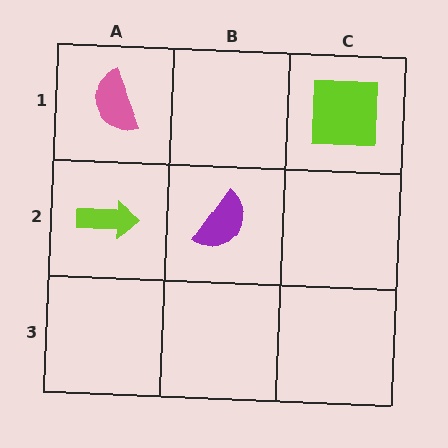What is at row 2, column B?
A purple semicircle.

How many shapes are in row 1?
2 shapes.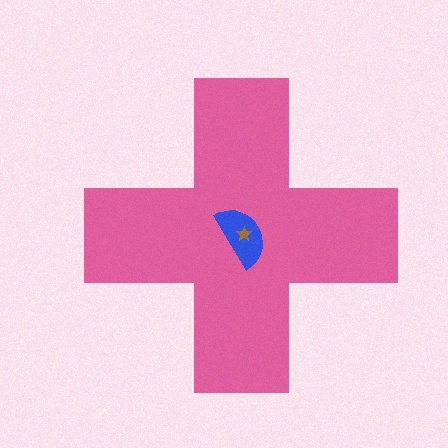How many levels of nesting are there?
3.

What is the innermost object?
The brown star.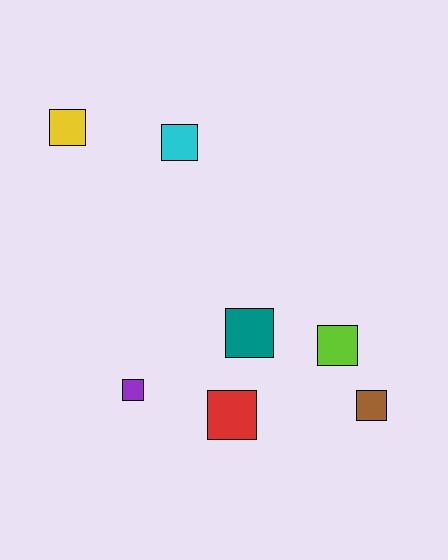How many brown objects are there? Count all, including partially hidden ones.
There is 1 brown object.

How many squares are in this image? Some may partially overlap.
There are 7 squares.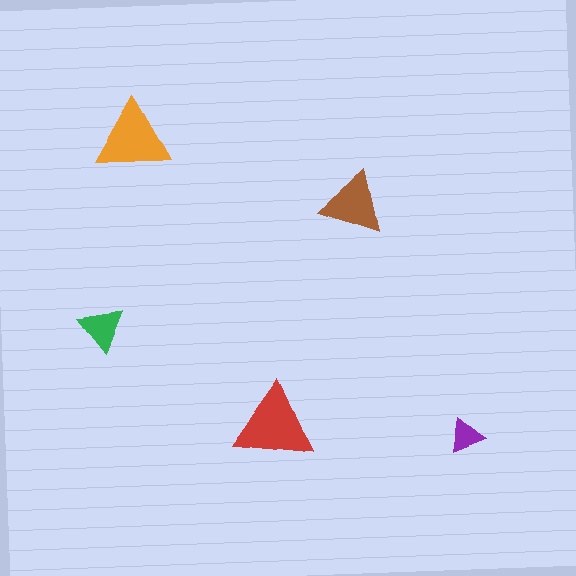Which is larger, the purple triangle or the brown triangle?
The brown one.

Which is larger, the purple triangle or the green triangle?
The green one.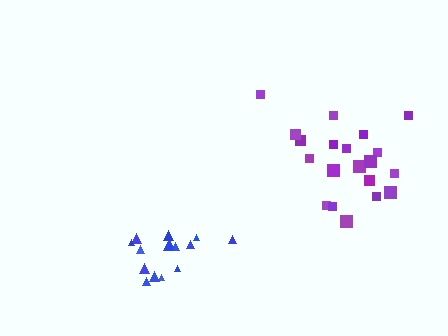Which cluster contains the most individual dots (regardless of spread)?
Purple (20).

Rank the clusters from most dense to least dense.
blue, purple.